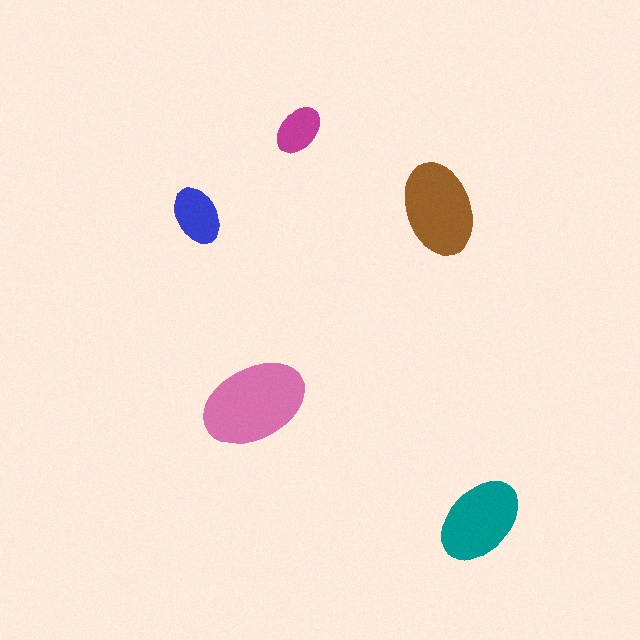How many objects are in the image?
There are 5 objects in the image.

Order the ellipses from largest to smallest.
the pink one, the brown one, the teal one, the blue one, the magenta one.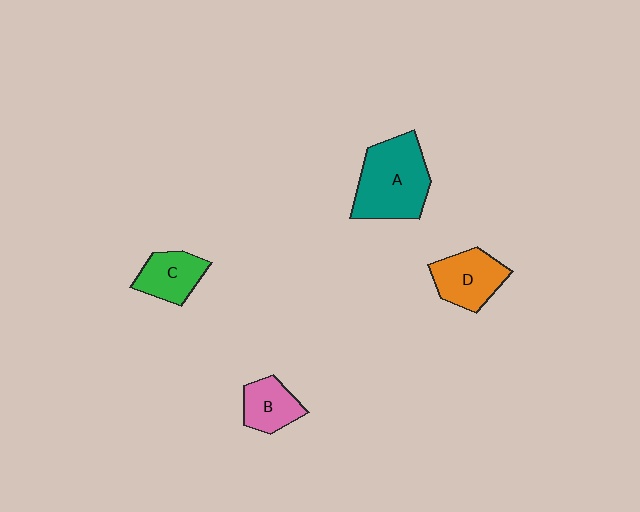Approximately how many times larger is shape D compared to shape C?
Approximately 1.2 times.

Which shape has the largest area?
Shape A (teal).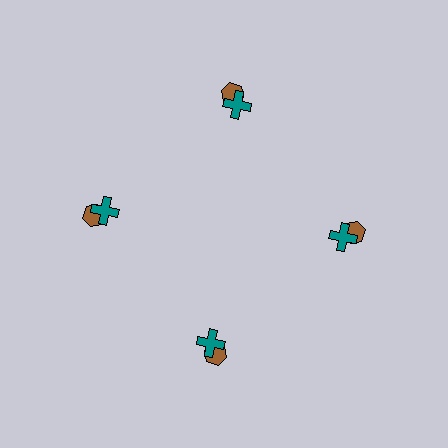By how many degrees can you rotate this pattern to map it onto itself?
The pattern maps onto itself every 90 degrees of rotation.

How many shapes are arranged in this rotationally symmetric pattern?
There are 8 shapes, arranged in 4 groups of 2.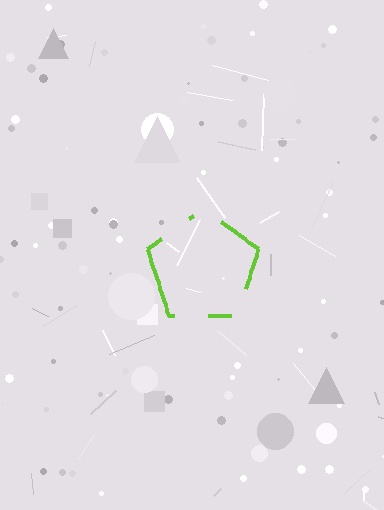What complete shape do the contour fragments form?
The contour fragments form a pentagon.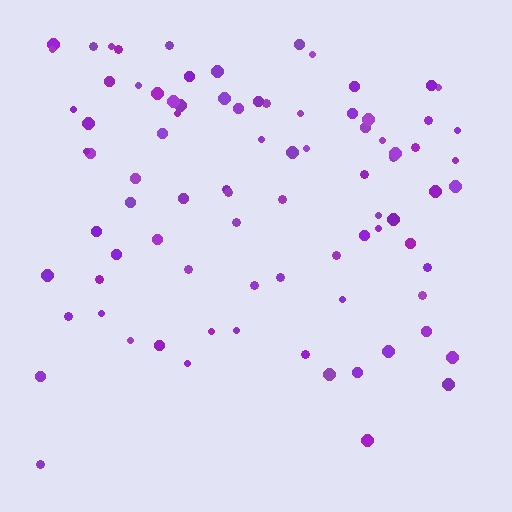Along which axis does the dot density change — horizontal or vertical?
Vertical.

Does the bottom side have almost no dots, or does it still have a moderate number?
Still a moderate number, just noticeably fewer than the top.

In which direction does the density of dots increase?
From bottom to top, with the top side densest.